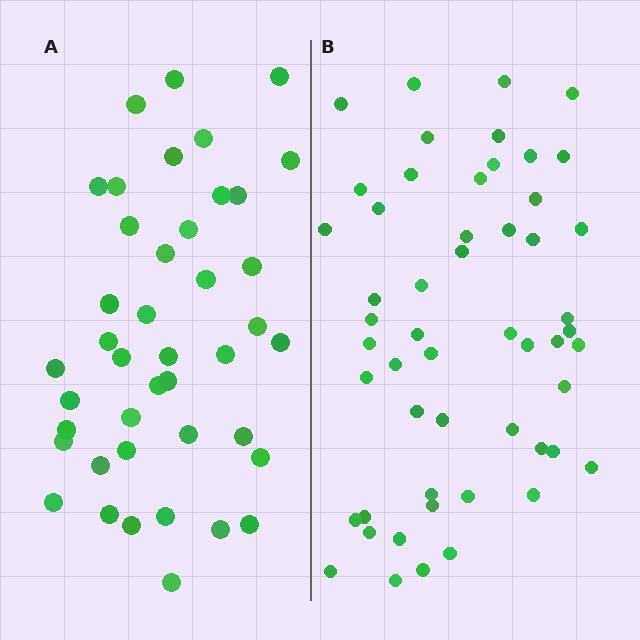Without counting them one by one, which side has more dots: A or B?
Region B (the right region) has more dots.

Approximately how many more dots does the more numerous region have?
Region B has roughly 12 or so more dots than region A.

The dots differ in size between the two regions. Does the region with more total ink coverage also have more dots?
No. Region A has more total ink coverage because its dots are larger, but region B actually contains more individual dots. Total area can be misleading — the number of items is what matters here.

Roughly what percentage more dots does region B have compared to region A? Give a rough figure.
About 25% more.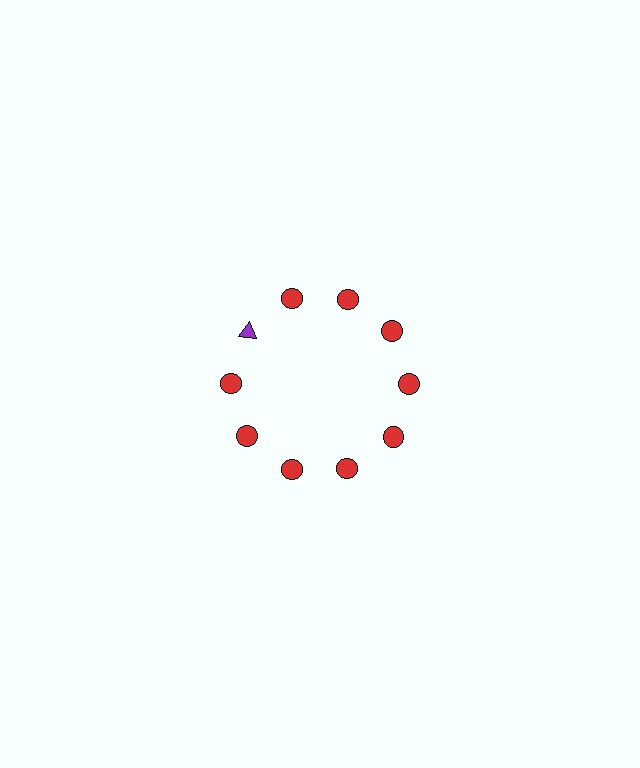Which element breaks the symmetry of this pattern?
The purple triangle at roughly the 10 o'clock position breaks the symmetry. All other shapes are red circles.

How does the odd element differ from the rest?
It differs in both color (purple instead of red) and shape (triangle instead of circle).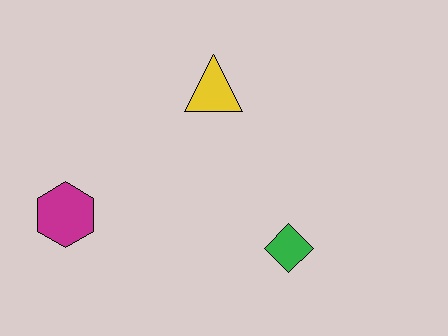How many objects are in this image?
There are 3 objects.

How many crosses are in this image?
There are no crosses.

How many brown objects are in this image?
There are no brown objects.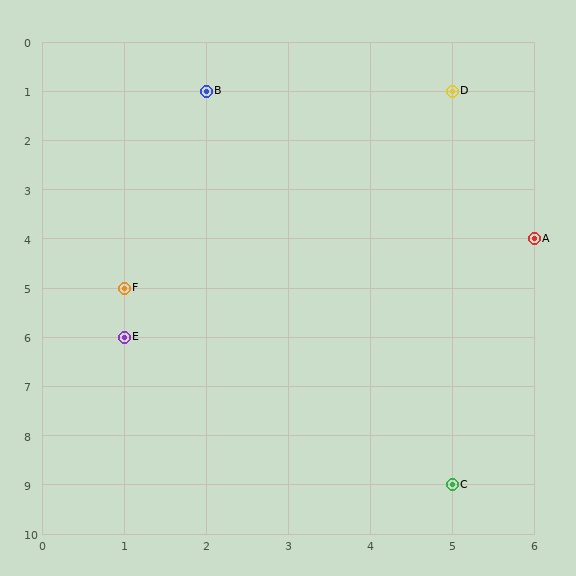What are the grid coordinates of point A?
Point A is at grid coordinates (6, 4).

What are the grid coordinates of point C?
Point C is at grid coordinates (5, 9).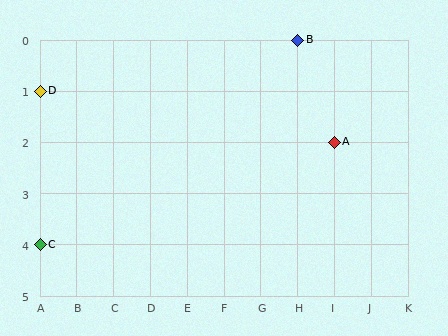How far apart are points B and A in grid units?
Points B and A are 1 column and 2 rows apart (about 2.2 grid units diagonally).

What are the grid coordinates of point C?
Point C is at grid coordinates (A, 4).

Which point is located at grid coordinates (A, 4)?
Point C is at (A, 4).